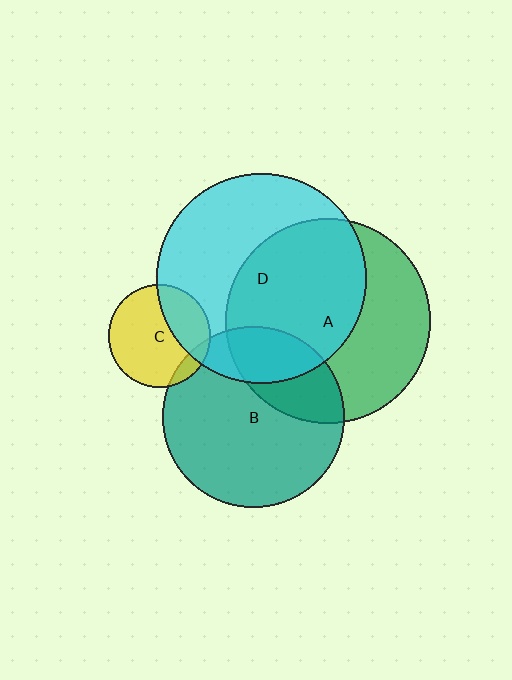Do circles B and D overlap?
Yes.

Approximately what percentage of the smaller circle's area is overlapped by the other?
Approximately 20%.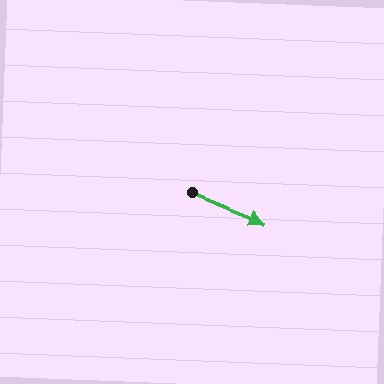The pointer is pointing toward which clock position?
Roughly 4 o'clock.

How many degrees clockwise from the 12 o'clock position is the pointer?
Approximately 112 degrees.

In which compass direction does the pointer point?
East.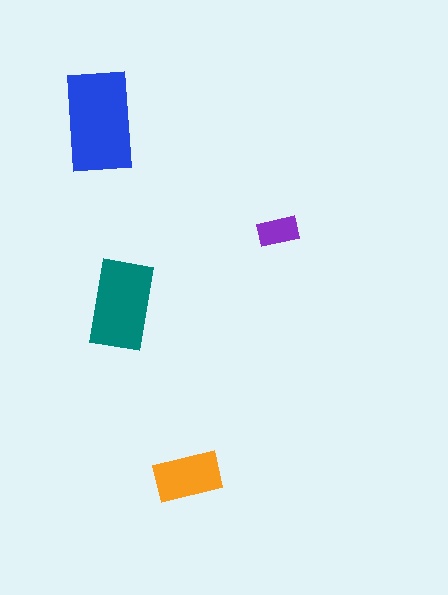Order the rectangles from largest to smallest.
the blue one, the teal one, the orange one, the purple one.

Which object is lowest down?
The orange rectangle is bottommost.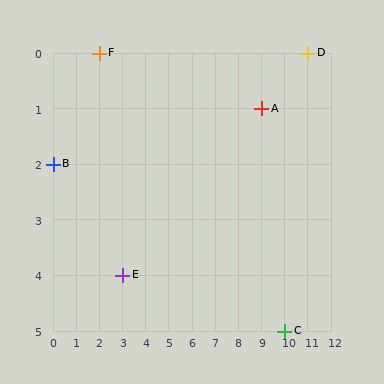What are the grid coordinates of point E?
Point E is at grid coordinates (3, 4).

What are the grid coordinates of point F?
Point F is at grid coordinates (2, 0).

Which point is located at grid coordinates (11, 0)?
Point D is at (11, 0).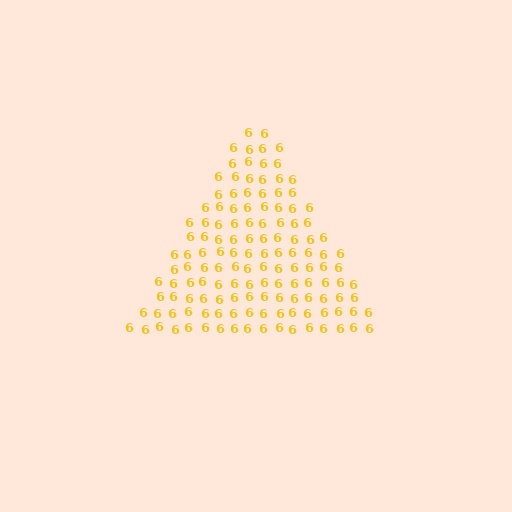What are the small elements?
The small elements are digit 6's.